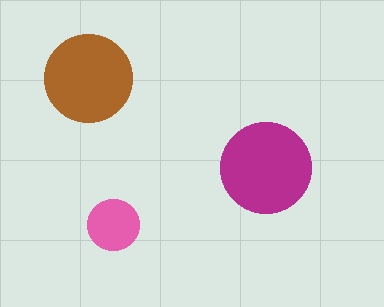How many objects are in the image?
There are 3 objects in the image.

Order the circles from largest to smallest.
the magenta one, the brown one, the pink one.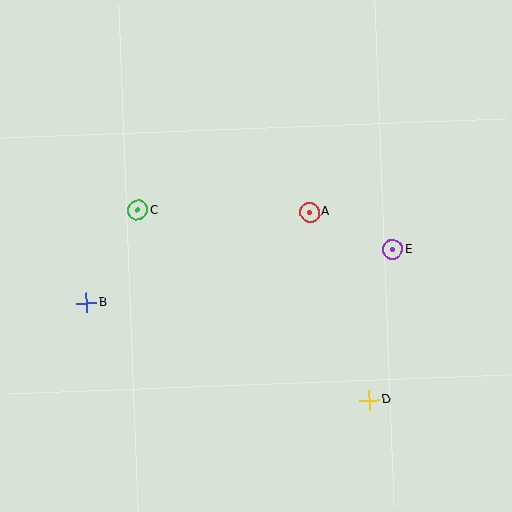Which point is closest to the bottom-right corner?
Point D is closest to the bottom-right corner.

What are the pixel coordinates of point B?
Point B is at (86, 303).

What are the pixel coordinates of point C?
Point C is at (138, 210).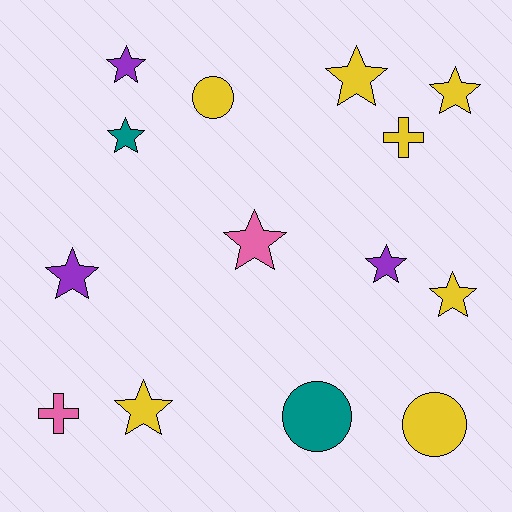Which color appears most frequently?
Yellow, with 7 objects.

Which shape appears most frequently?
Star, with 9 objects.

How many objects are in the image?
There are 14 objects.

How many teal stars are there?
There is 1 teal star.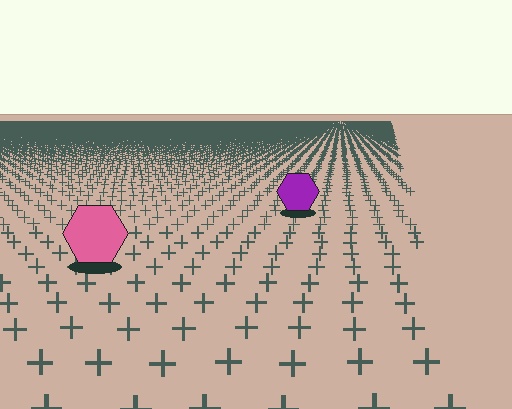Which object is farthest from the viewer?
The purple hexagon is farthest from the viewer. It appears smaller and the ground texture around it is denser.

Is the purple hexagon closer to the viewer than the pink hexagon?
No. The pink hexagon is closer — you can tell from the texture gradient: the ground texture is coarser near it.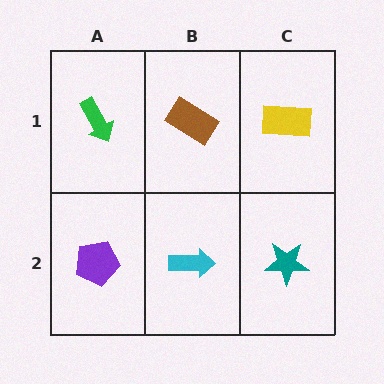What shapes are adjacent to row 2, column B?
A brown rectangle (row 1, column B), a purple pentagon (row 2, column A), a teal star (row 2, column C).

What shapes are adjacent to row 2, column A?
A green arrow (row 1, column A), a cyan arrow (row 2, column B).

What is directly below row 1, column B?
A cyan arrow.